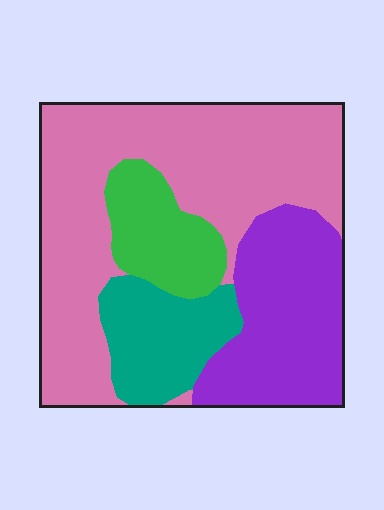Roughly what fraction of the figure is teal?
Teal takes up about one eighth (1/8) of the figure.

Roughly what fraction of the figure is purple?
Purple covers about 25% of the figure.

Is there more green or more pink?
Pink.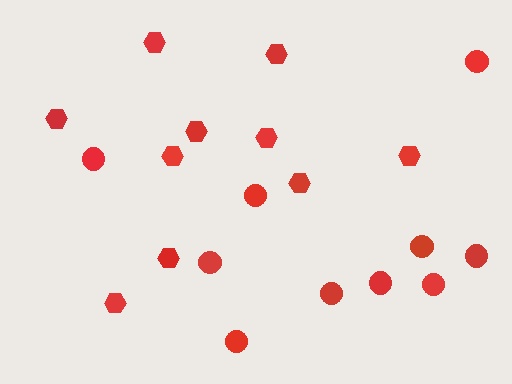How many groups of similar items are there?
There are 2 groups: one group of hexagons (10) and one group of circles (10).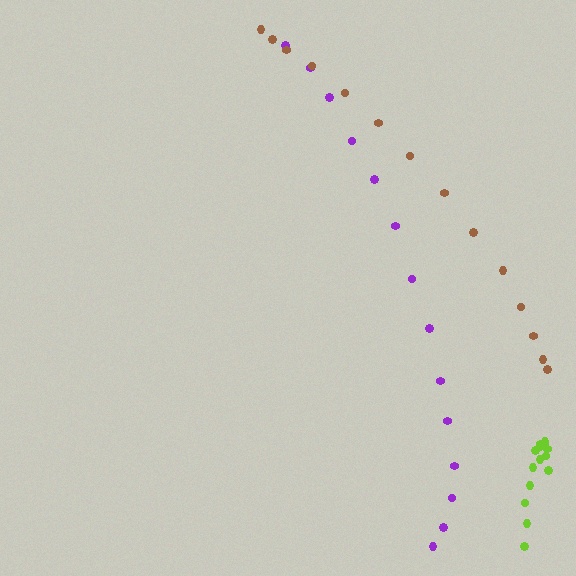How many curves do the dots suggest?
There are 3 distinct paths.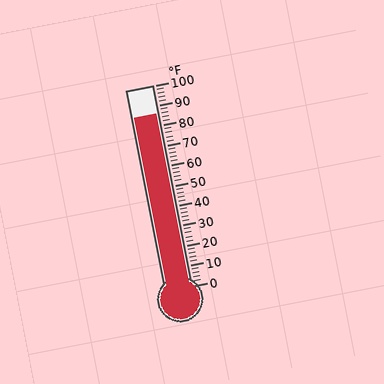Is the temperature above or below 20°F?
The temperature is above 20°F.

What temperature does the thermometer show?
The thermometer shows approximately 86°F.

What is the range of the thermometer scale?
The thermometer scale ranges from 0°F to 100°F.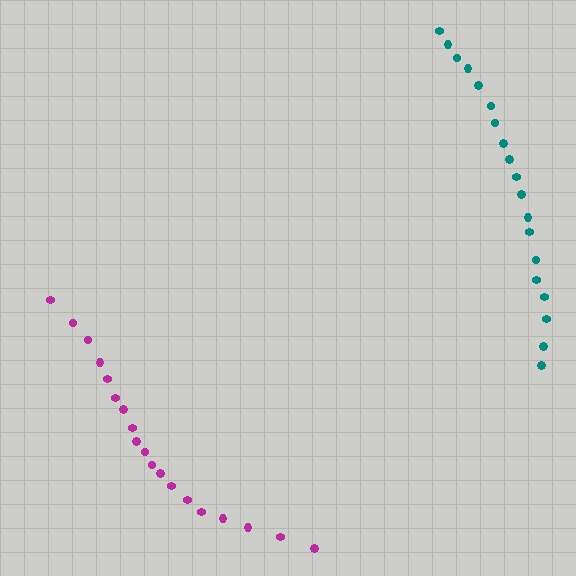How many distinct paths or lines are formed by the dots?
There are 2 distinct paths.